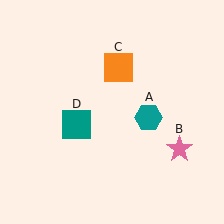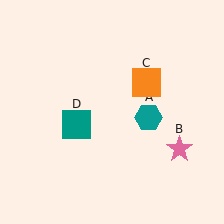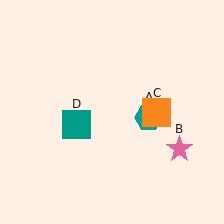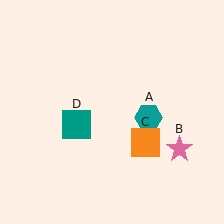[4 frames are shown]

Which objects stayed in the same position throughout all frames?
Teal hexagon (object A) and pink star (object B) and teal square (object D) remained stationary.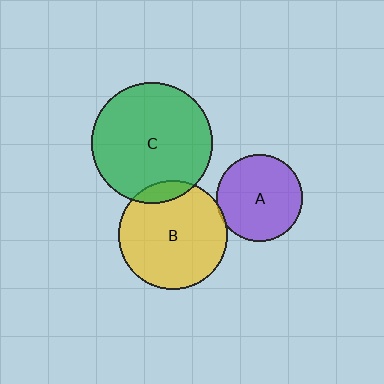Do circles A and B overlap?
Yes.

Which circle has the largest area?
Circle C (green).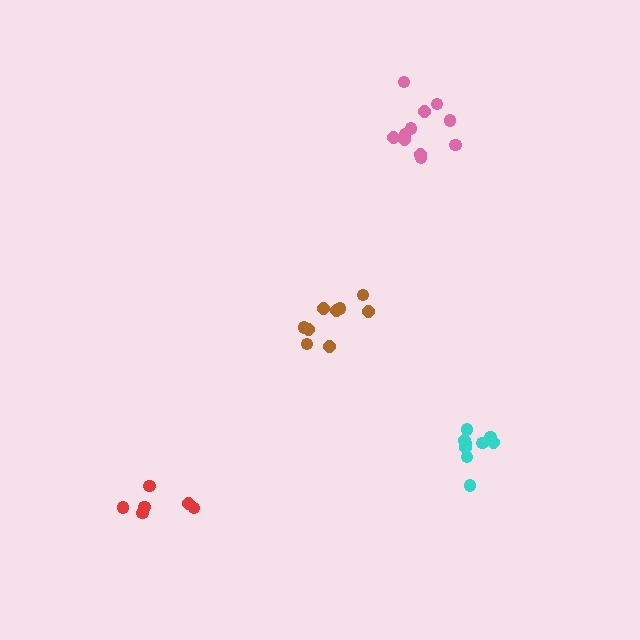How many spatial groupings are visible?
There are 4 spatial groupings.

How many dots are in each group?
Group 1: 9 dots, Group 2: 9 dots, Group 3: 6 dots, Group 4: 11 dots (35 total).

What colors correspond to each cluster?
The clusters are colored: brown, cyan, red, pink.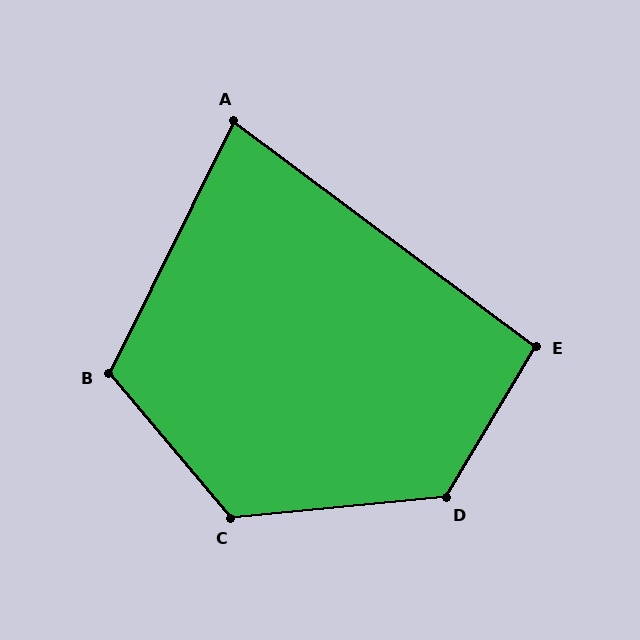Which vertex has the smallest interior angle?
A, at approximately 79 degrees.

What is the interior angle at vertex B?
Approximately 114 degrees (obtuse).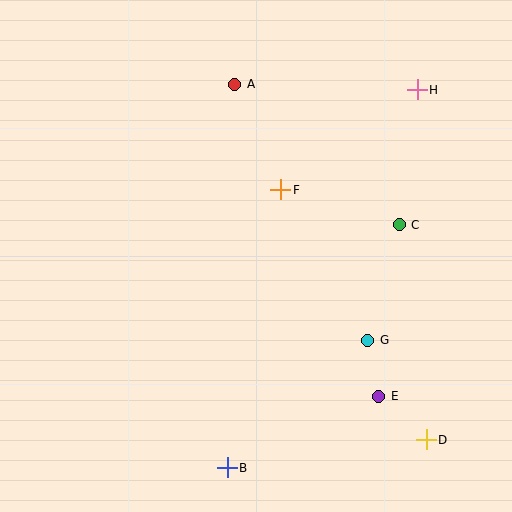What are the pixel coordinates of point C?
Point C is at (399, 225).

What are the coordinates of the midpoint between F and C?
The midpoint between F and C is at (340, 207).